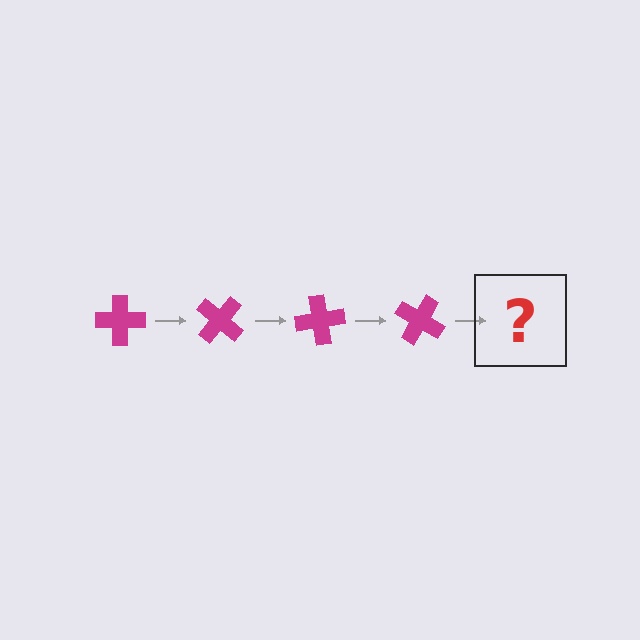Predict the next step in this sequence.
The next step is a magenta cross rotated 160 degrees.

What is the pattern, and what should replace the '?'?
The pattern is that the cross rotates 40 degrees each step. The '?' should be a magenta cross rotated 160 degrees.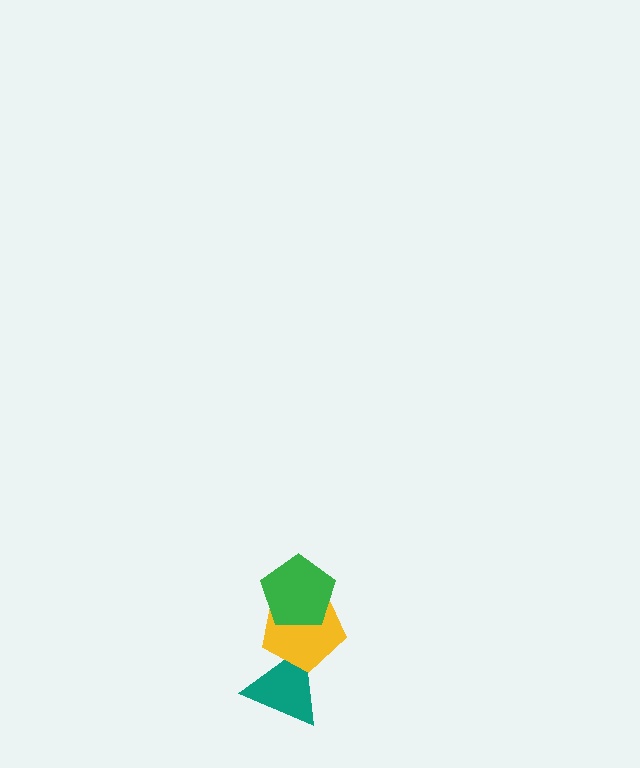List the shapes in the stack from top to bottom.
From top to bottom: the green pentagon, the yellow pentagon, the teal triangle.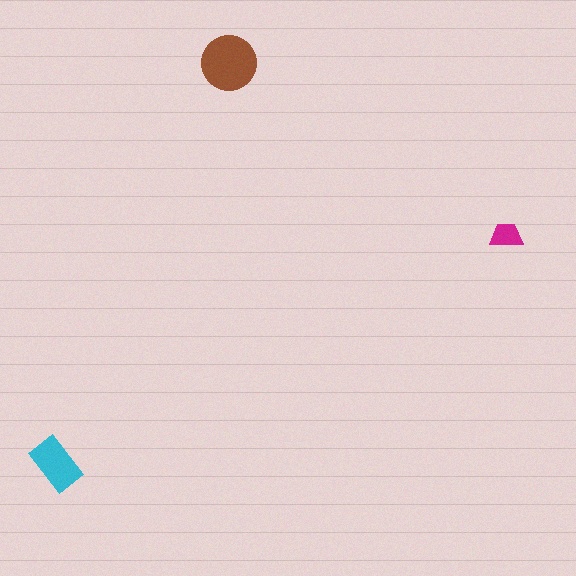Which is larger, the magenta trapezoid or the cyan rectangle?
The cyan rectangle.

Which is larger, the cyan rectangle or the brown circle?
The brown circle.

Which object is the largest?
The brown circle.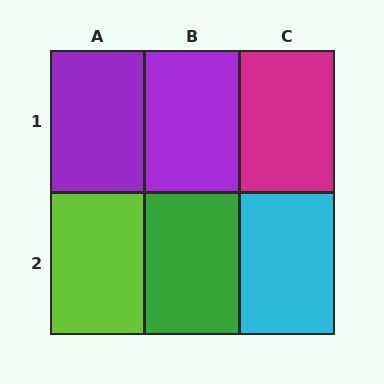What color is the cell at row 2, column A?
Lime.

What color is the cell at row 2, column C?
Cyan.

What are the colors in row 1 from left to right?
Purple, purple, magenta.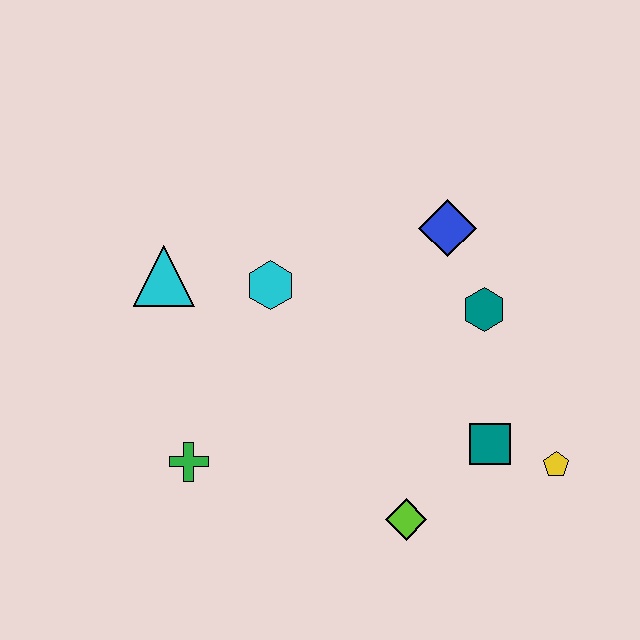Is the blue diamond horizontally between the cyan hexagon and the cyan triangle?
No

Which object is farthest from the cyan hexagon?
The yellow pentagon is farthest from the cyan hexagon.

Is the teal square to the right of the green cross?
Yes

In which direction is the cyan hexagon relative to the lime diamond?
The cyan hexagon is above the lime diamond.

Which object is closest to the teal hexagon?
The blue diamond is closest to the teal hexagon.